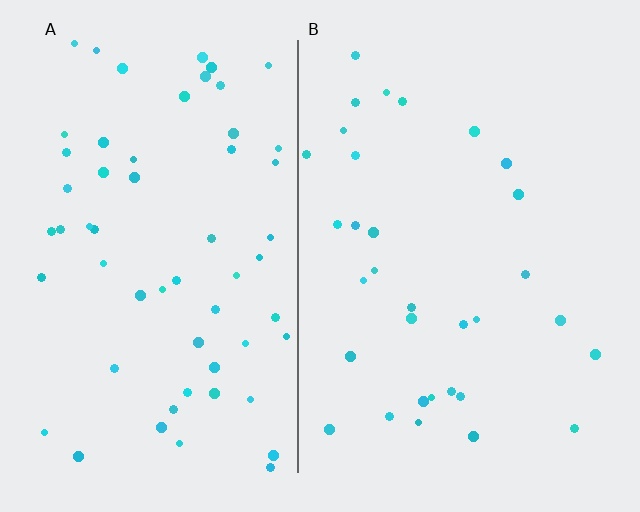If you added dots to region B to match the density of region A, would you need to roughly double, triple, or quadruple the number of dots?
Approximately double.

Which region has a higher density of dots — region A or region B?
A (the left).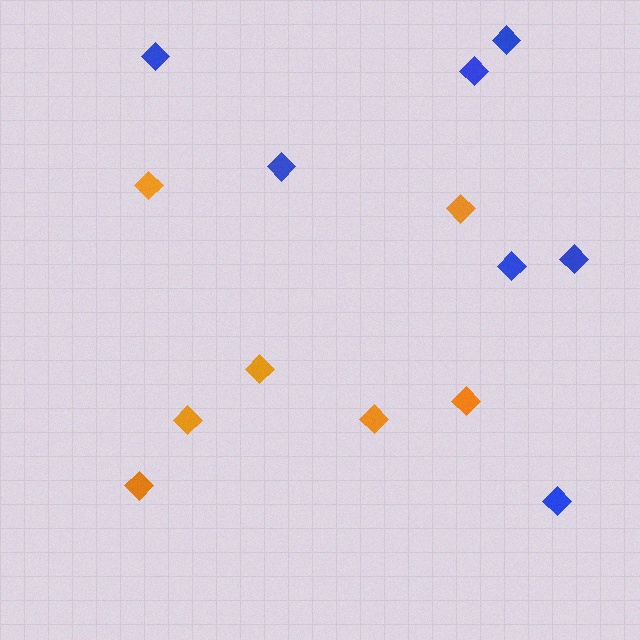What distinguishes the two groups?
There are 2 groups: one group of orange diamonds (7) and one group of blue diamonds (7).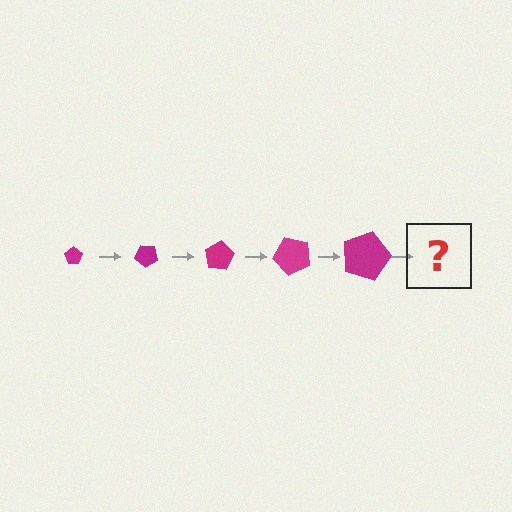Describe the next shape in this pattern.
It should be a pentagon, larger than the previous one and rotated 200 degrees from the start.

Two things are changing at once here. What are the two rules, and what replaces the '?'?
The two rules are that the pentagon grows larger each step and it rotates 40 degrees each step. The '?' should be a pentagon, larger than the previous one and rotated 200 degrees from the start.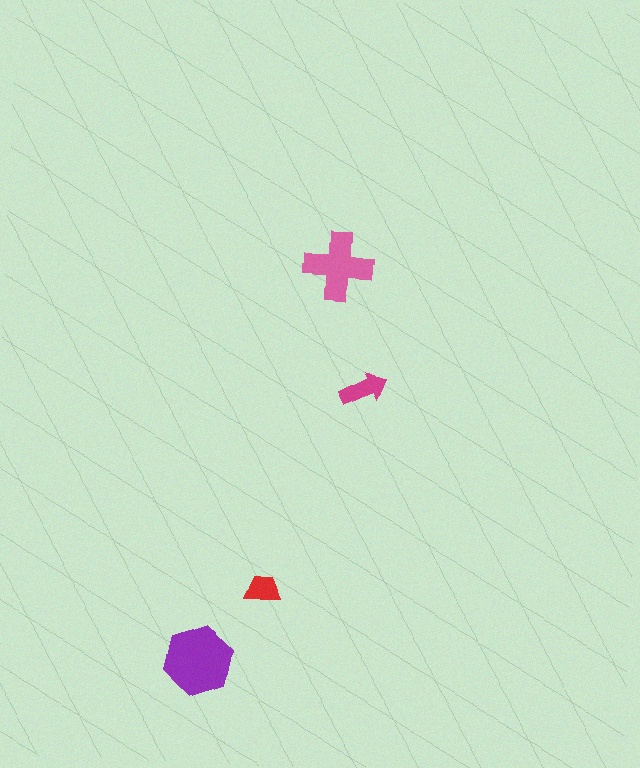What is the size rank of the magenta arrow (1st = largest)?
3rd.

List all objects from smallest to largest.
The red trapezoid, the magenta arrow, the pink cross, the purple hexagon.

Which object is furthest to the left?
The purple hexagon is leftmost.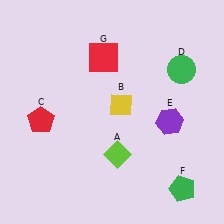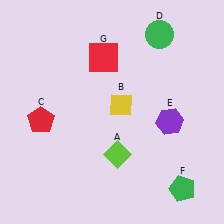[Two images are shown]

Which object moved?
The green circle (D) moved up.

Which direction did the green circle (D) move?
The green circle (D) moved up.